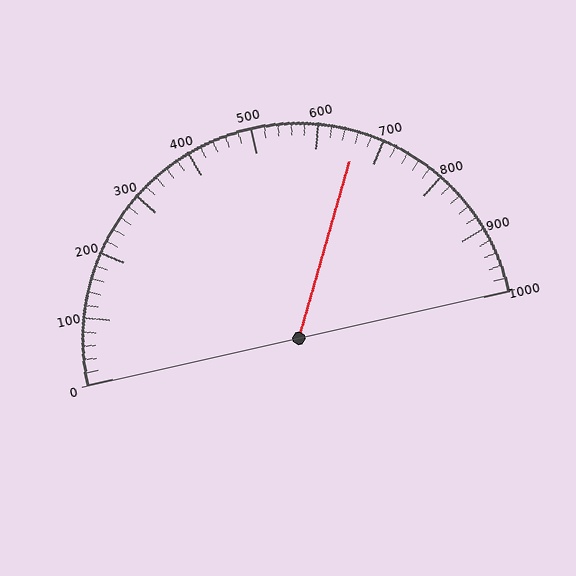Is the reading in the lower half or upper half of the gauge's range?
The reading is in the upper half of the range (0 to 1000).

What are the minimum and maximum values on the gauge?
The gauge ranges from 0 to 1000.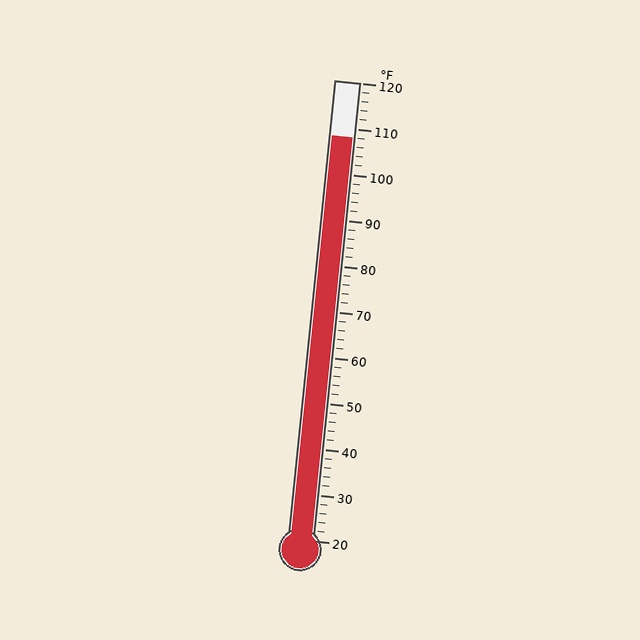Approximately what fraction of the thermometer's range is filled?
The thermometer is filled to approximately 90% of its range.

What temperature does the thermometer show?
The thermometer shows approximately 108°F.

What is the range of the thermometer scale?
The thermometer scale ranges from 20°F to 120°F.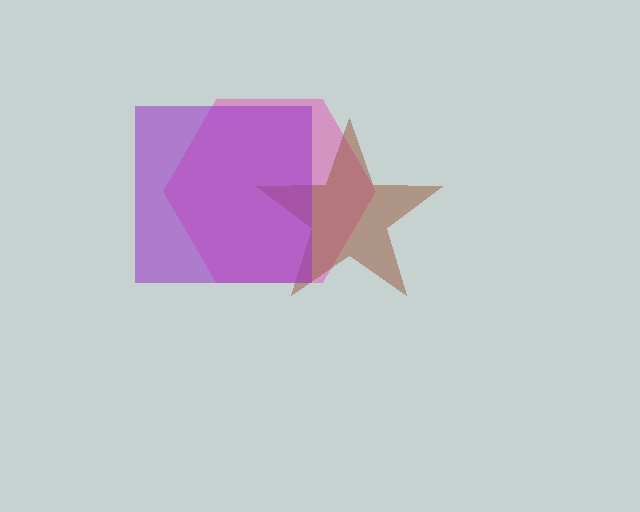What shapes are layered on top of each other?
The layered shapes are: a pink hexagon, a brown star, a purple square.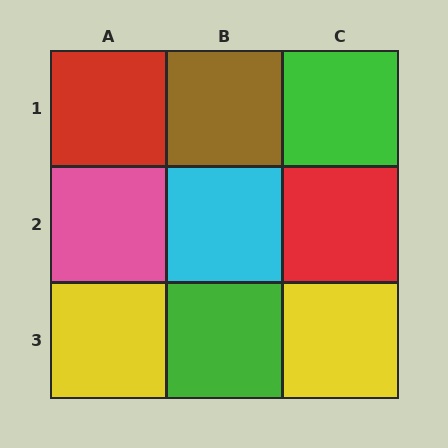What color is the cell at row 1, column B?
Brown.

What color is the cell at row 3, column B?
Green.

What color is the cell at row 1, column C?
Green.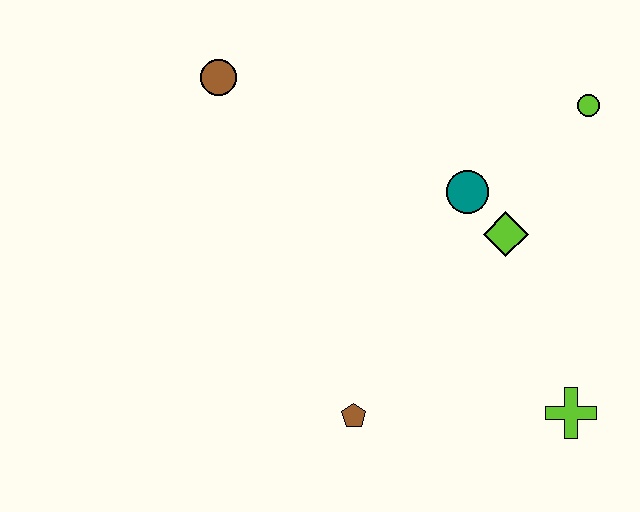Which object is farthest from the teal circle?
The brown circle is farthest from the teal circle.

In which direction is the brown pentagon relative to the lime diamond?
The brown pentagon is below the lime diamond.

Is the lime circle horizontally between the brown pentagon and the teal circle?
No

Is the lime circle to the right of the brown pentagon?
Yes